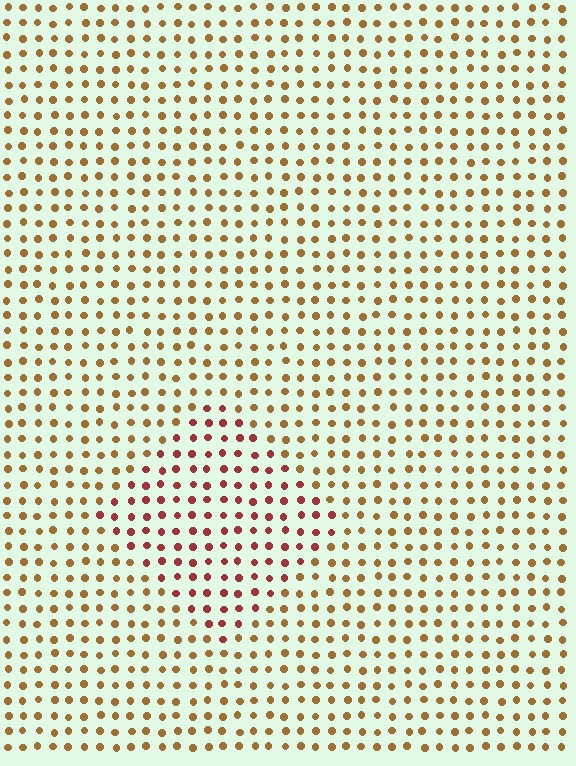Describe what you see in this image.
The image is filled with small brown elements in a uniform arrangement. A diamond-shaped region is visible where the elements are tinted to a slightly different hue, forming a subtle color boundary.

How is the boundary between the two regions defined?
The boundary is defined purely by a slight shift in hue (about 38 degrees). Spacing, size, and orientation are identical on both sides.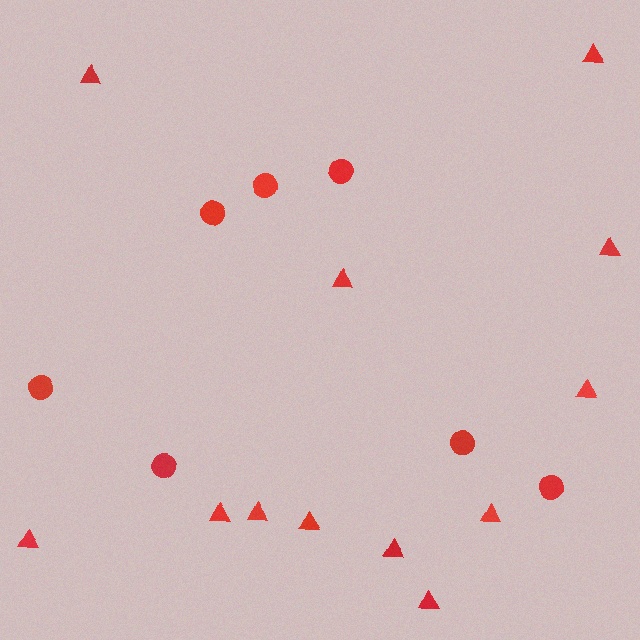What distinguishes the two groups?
There are 2 groups: one group of circles (7) and one group of triangles (12).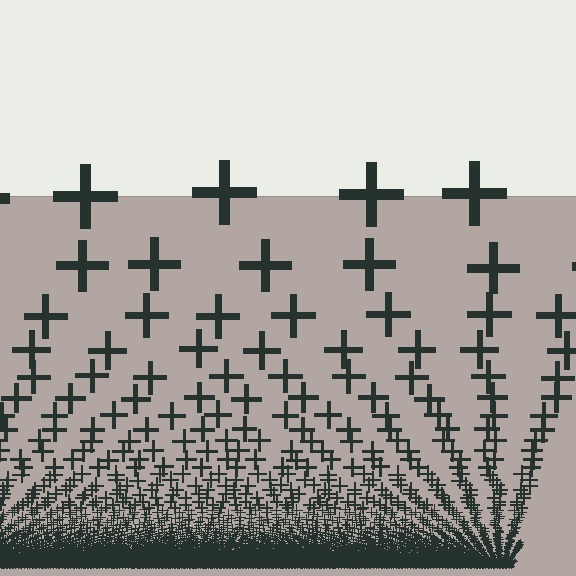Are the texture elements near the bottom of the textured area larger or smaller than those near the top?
Smaller. The gradient is inverted — elements near the bottom are smaller and denser.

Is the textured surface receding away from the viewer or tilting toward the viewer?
The surface appears to tilt toward the viewer. Texture elements get larger and sparser toward the top.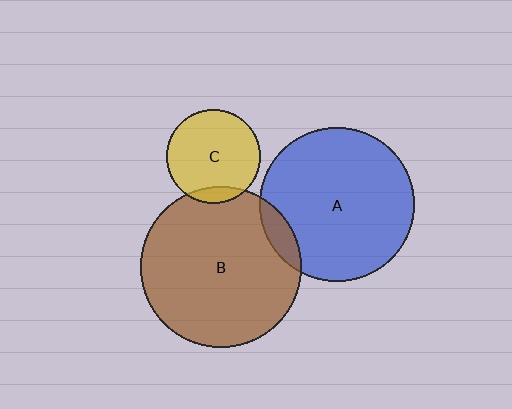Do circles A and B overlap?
Yes.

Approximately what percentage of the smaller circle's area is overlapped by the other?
Approximately 10%.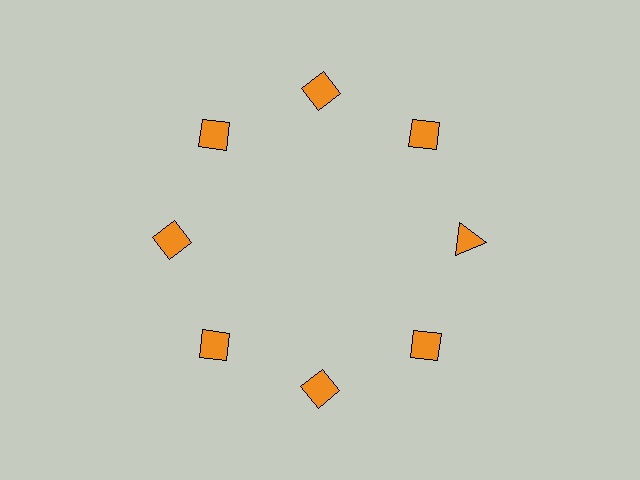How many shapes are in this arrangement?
There are 8 shapes arranged in a ring pattern.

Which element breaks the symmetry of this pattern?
The orange triangle at roughly the 3 o'clock position breaks the symmetry. All other shapes are orange diamonds.